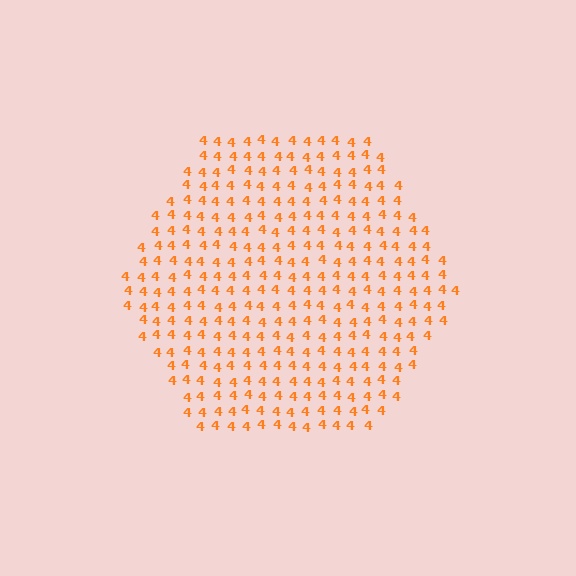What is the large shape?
The large shape is a hexagon.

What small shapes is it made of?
It is made of small digit 4's.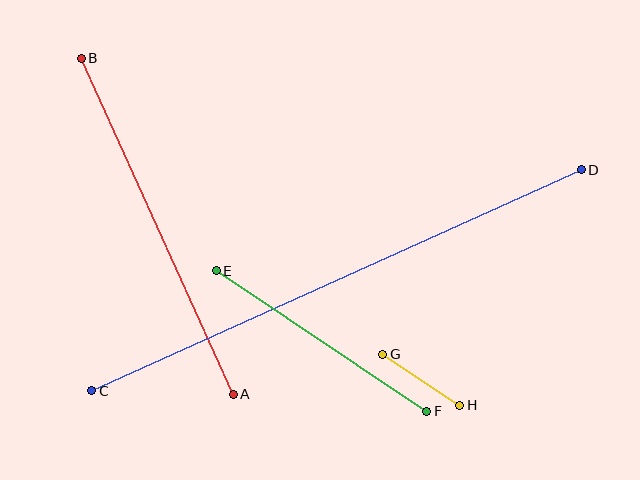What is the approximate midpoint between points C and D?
The midpoint is at approximately (336, 280) pixels.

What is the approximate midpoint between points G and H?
The midpoint is at approximately (421, 380) pixels.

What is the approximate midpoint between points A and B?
The midpoint is at approximately (157, 226) pixels.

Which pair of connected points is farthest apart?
Points C and D are farthest apart.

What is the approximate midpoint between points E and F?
The midpoint is at approximately (321, 341) pixels.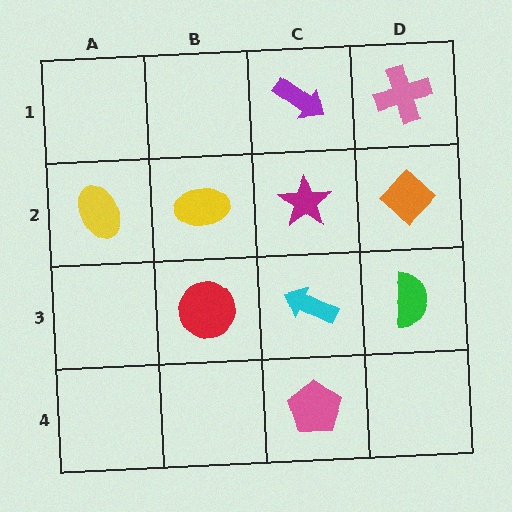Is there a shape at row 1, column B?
No, that cell is empty.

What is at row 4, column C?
A pink pentagon.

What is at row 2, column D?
An orange diamond.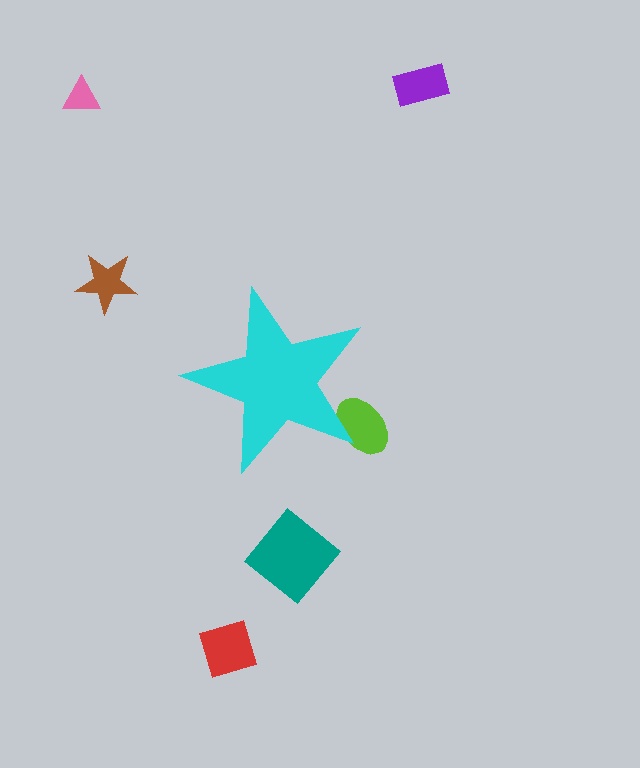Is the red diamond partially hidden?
No, the red diamond is fully visible.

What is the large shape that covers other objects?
A cyan star.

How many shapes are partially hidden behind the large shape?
1 shape is partially hidden.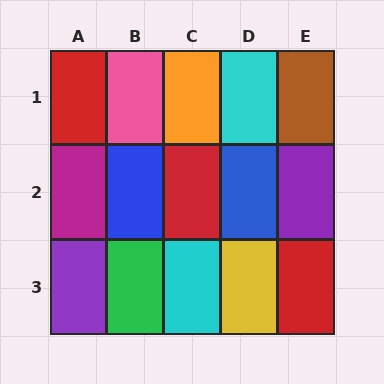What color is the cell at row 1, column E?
Brown.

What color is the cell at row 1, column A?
Red.